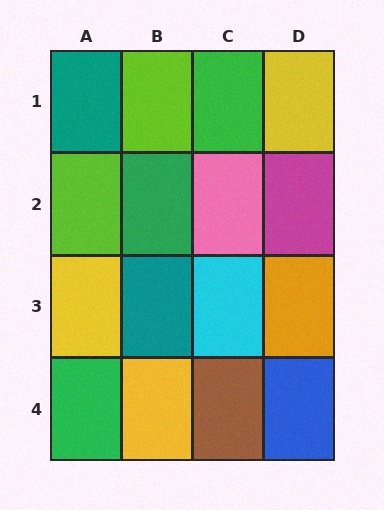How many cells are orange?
1 cell is orange.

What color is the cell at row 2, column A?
Lime.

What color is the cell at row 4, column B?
Yellow.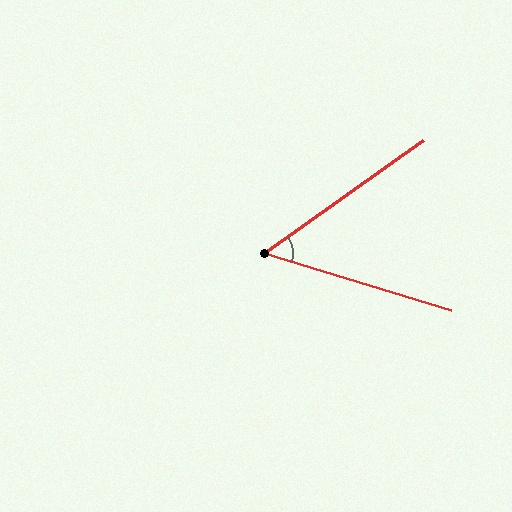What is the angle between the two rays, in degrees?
Approximately 52 degrees.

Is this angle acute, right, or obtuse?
It is acute.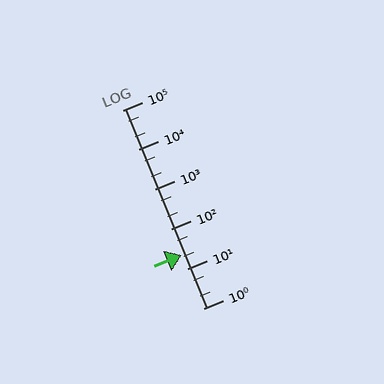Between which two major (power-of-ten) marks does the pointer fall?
The pointer is between 10 and 100.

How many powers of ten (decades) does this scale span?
The scale spans 5 decades, from 1 to 100000.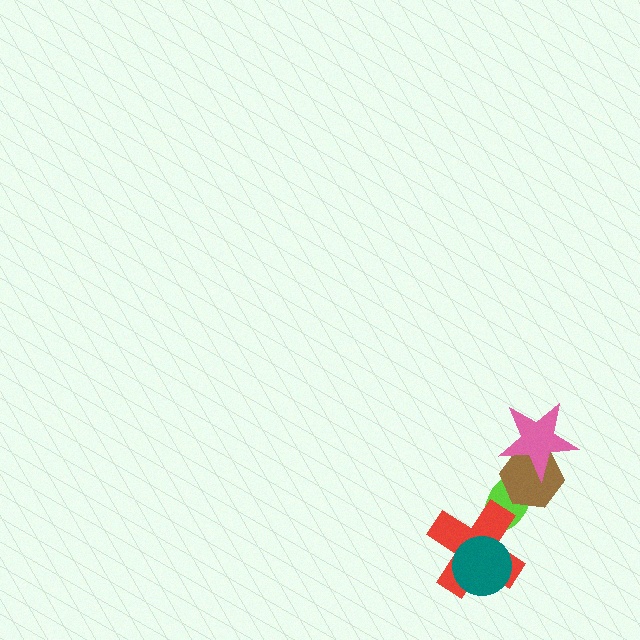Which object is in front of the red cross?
The teal circle is in front of the red cross.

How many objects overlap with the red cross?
2 objects overlap with the red cross.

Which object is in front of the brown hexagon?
The pink star is in front of the brown hexagon.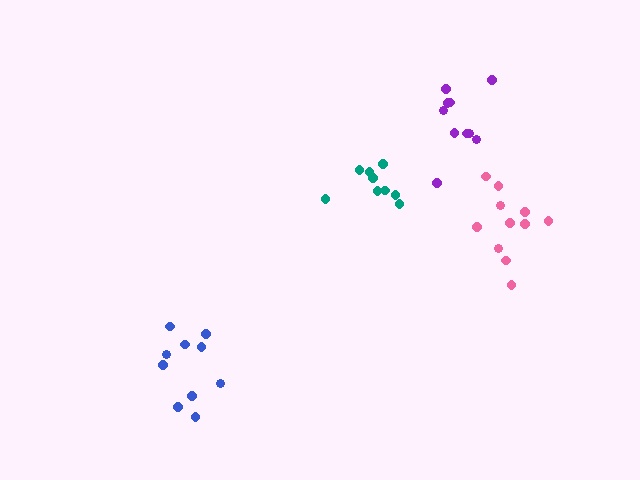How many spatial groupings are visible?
There are 4 spatial groupings.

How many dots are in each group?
Group 1: 9 dots, Group 2: 10 dots, Group 3: 10 dots, Group 4: 11 dots (40 total).